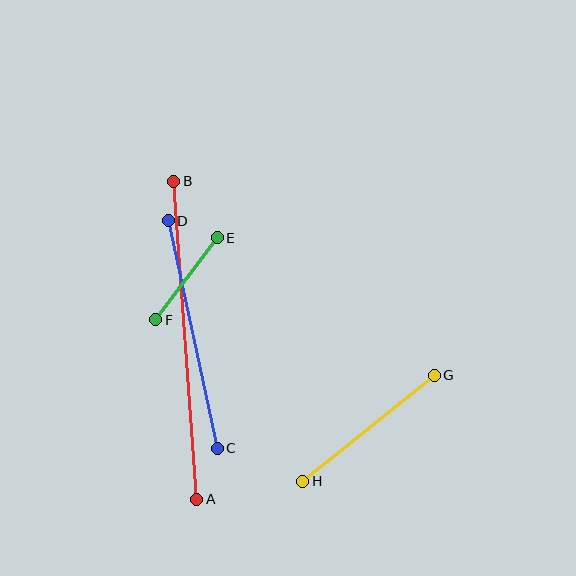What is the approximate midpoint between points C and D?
The midpoint is at approximately (193, 334) pixels.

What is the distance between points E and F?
The distance is approximately 102 pixels.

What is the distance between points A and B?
The distance is approximately 319 pixels.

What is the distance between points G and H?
The distance is approximately 169 pixels.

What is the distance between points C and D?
The distance is approximately 233 pixels.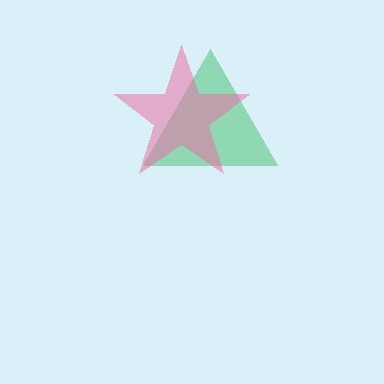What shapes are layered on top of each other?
The layered shapes are: a green triangle, a pink star.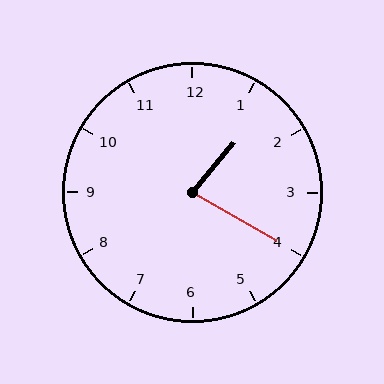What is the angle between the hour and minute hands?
Approximately 80 degrees.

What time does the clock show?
1:20.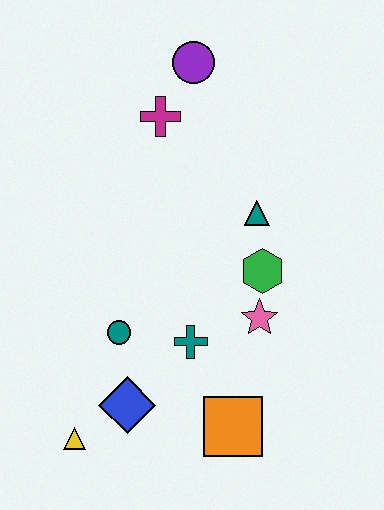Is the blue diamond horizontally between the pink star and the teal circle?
Yes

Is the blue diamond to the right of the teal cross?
No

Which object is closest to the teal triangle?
The green hexagon is closest to the teal triangle.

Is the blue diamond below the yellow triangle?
No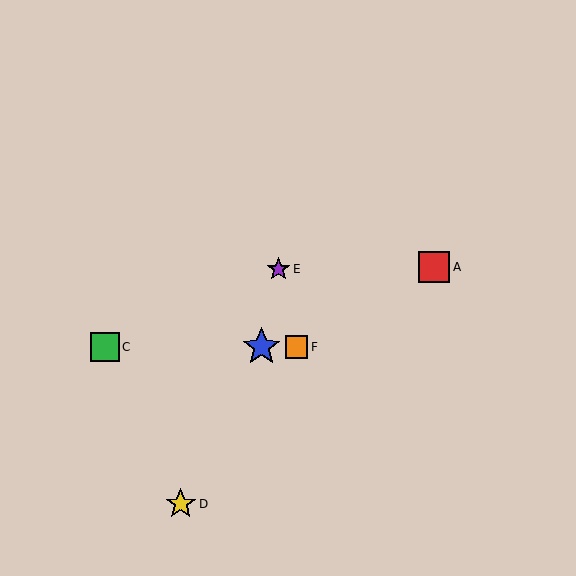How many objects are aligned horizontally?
3 objects (B, C, F) are aligned horizontally.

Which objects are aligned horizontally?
Objects B, C, F are aligned horizontally.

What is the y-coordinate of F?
Object F is at y≈347.